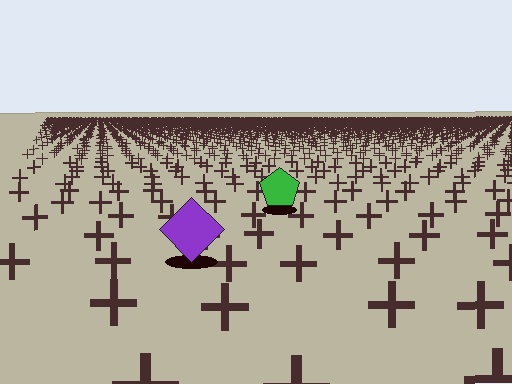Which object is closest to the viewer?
The purple diamond is closest. The texture marks near it are larger and more spread out.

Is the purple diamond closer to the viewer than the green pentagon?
Yes. The purple diamond is closer — you can tell from the texture gradient: the ground texture is coarser near it.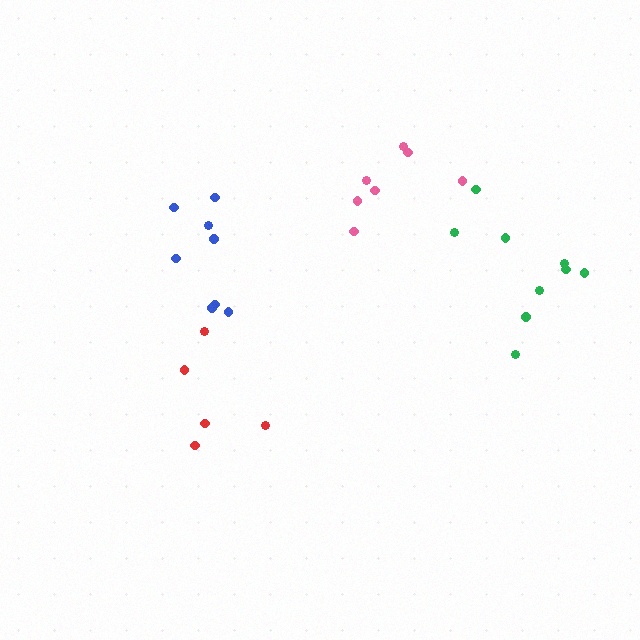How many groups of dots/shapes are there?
There are 4 groups.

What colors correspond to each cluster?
The clusters are colored: blue, red, pink, green.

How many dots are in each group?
Group 1: 8 dots, Group 2: 5 dots, Group 3: 7 dots, Group 4: 9 dots (29 total).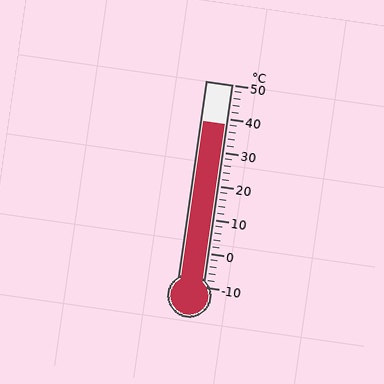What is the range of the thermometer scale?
The thermometer scale ranges from -10°C to 50°C.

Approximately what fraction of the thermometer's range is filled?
The thermometer is filled to approximately 80% of its range.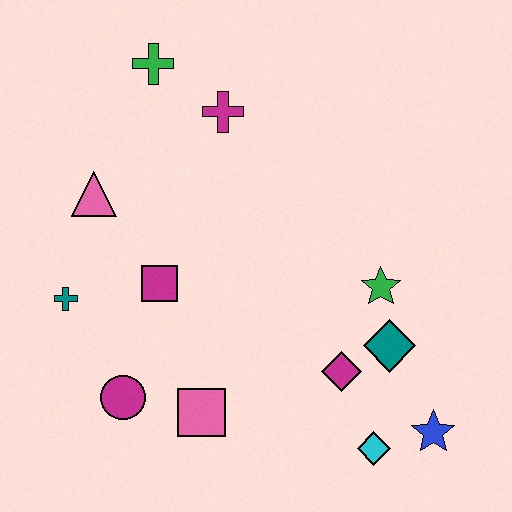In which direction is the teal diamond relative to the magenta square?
The teal diamond is to the right of the magenta square.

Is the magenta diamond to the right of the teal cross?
Yes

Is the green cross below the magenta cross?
No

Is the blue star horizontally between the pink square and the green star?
No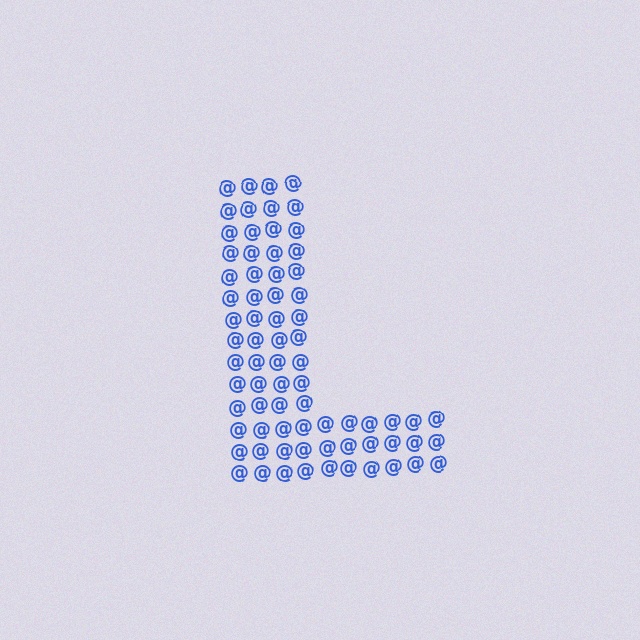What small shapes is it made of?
It is made of small at signs.